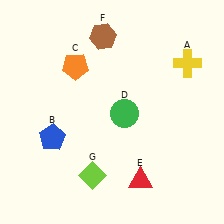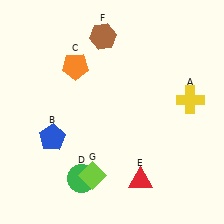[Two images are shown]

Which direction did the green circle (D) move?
The green circle (D) moved down.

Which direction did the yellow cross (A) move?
The yellow cross (A) moved down.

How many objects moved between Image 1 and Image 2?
2 objects moved between the two images.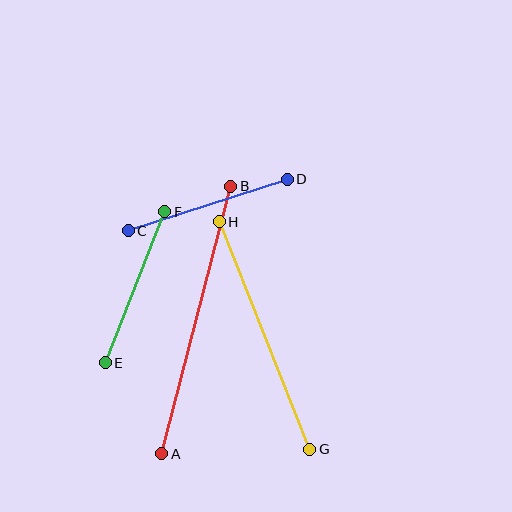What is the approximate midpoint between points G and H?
The midpoint is at approximately (265, 336) pixels.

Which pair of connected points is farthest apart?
Points A and B are farthest apart.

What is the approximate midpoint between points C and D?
The midpoint is at approximately (208, 205) pixels.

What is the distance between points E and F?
The distance is approximately 163 pixels.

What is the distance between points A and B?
The distance is approximately 277 pixels.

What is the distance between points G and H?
The distance is approximately 245 pixels.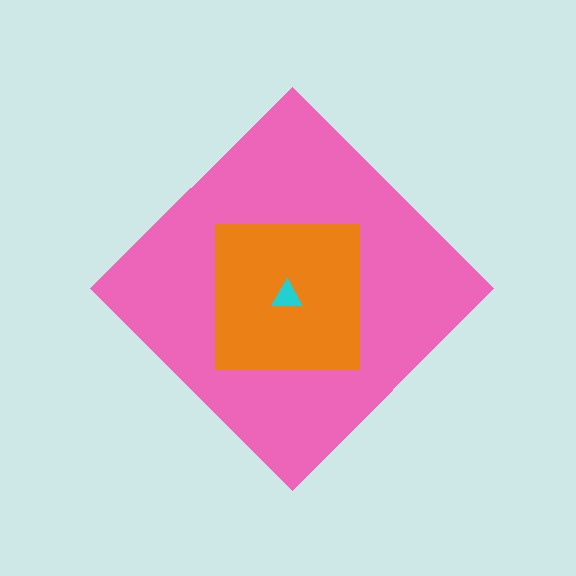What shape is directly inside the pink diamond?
The orange square.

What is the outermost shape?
The pink diamond.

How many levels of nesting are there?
3.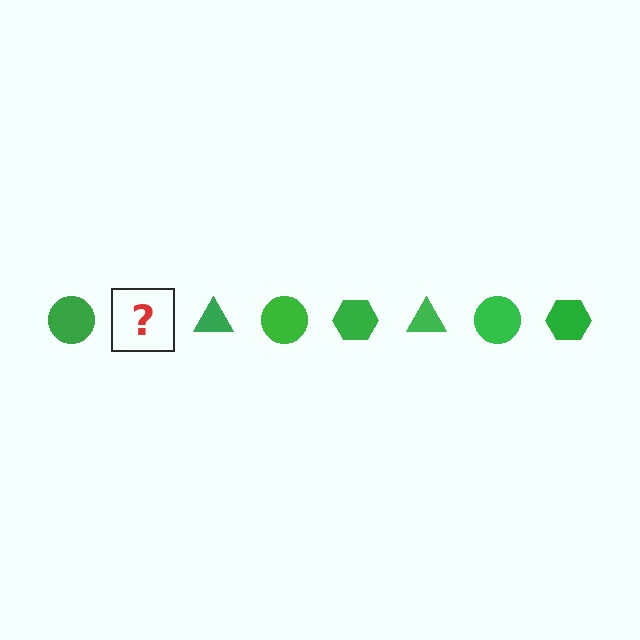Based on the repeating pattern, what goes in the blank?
The blank should be a green hexagon.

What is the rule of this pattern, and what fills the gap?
The rule is that the pattern cycles through circle, hexagon, triangle shapes in green. The gap should be filled with a green hexagon.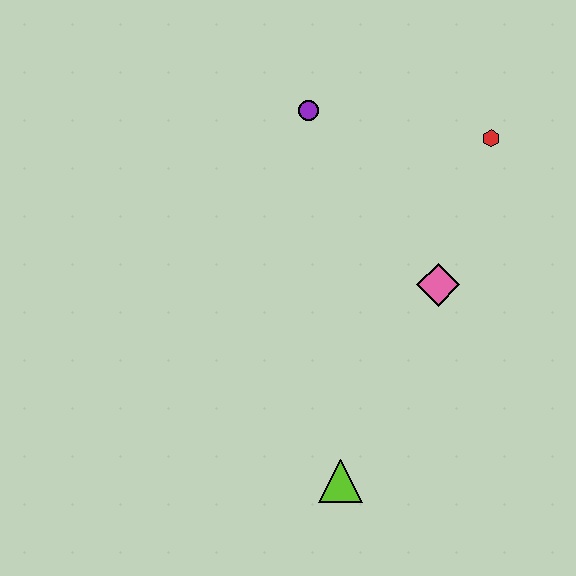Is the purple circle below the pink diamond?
No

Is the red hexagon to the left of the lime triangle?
No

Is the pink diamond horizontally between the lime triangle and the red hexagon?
Yes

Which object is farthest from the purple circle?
The lime triangle is farthest from the purple circle.